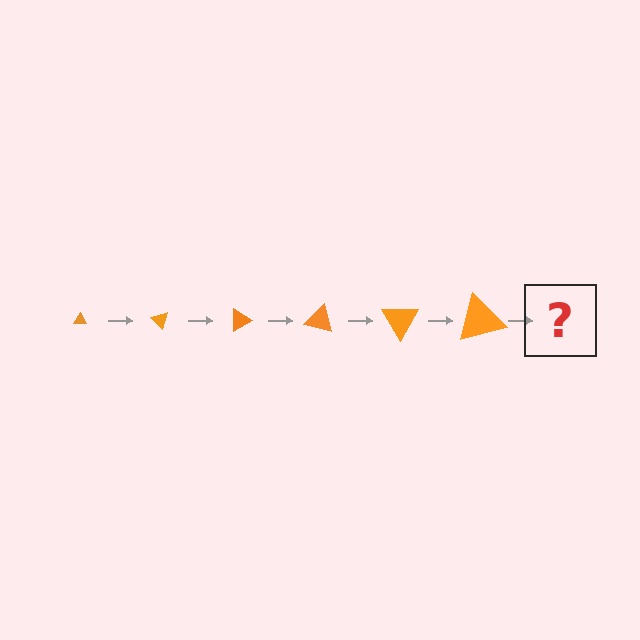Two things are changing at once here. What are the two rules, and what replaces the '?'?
The two rules are that the triangle grows larger each step and it rotates 45 degrees each step. The '?' should be a triangle, larger than the previous one and rotated 270 degrees from the start.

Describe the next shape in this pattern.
It should be a triangle, larger than the previous one and rotated 270 degrees from the start.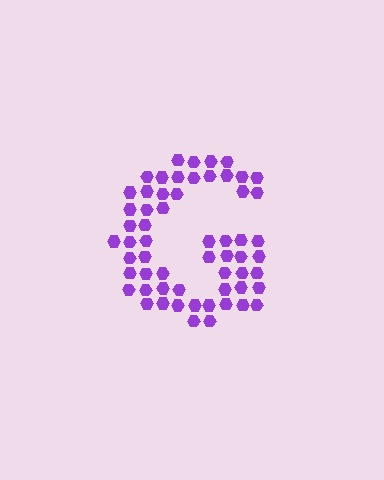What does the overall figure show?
The overall figure shows the letter G.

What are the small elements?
The small elements are hexagons.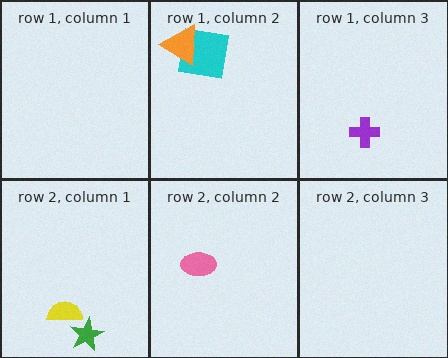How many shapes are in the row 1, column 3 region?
1.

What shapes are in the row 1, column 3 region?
The purple cross.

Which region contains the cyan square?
The row 1, column 2 region.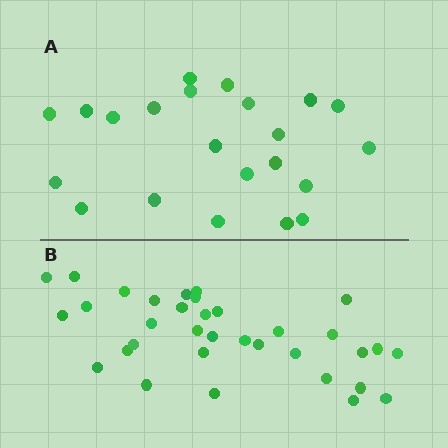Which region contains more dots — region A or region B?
Region B (the bottom region) has more dots.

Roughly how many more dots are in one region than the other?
Region B has roughly 12 or so more dots than region A.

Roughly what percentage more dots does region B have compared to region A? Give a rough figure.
About 55% more.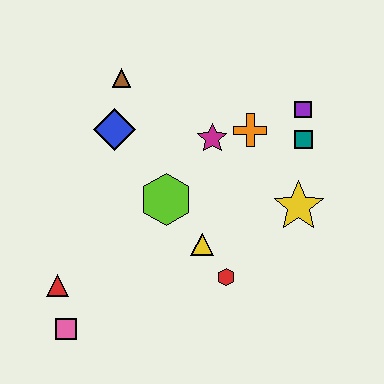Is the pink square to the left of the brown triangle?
Yes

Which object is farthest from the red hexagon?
The brown triangle is farthest from the red hexagon.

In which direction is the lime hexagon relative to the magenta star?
The lime hexagon is below the magenta star.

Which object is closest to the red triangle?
The pink square is closest to the red triangle.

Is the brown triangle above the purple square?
Yes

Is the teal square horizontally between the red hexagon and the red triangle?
No